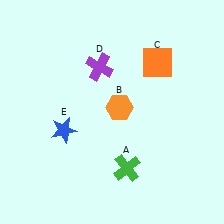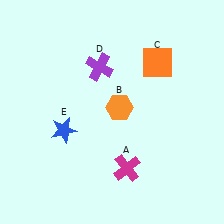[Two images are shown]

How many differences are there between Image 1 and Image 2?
There is 1 difference between the two images.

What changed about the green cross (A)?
In Image 1, A is green. In Image 2, it changed to magenta.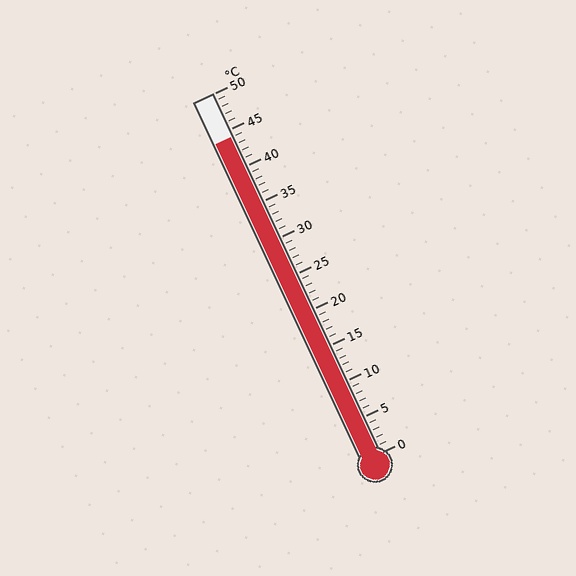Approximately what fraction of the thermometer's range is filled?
The thermometer is filled to approximately 90% of its range.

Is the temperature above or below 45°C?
The temperature is below 45°C.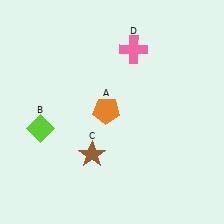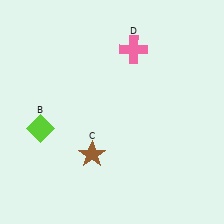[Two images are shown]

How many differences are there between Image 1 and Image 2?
There is 1 difference between the two images.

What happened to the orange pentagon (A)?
The orange pentagon (A) was removed in Image 2. It was in the top-left area of Image 1.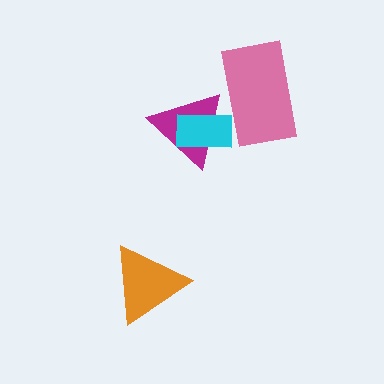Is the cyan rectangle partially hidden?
No, no other shape covers it.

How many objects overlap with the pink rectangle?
2 objects overlap with the pink rectangle.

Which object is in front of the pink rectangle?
The cyan rectangle is in front of the pink rectangle.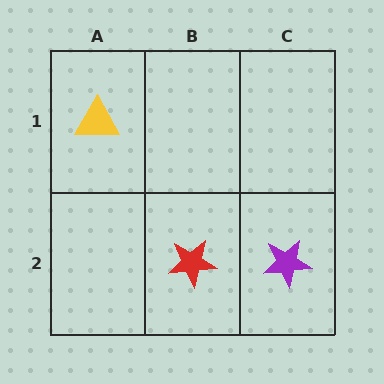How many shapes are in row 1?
1 shape.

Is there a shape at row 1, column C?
No, that cell is empty.